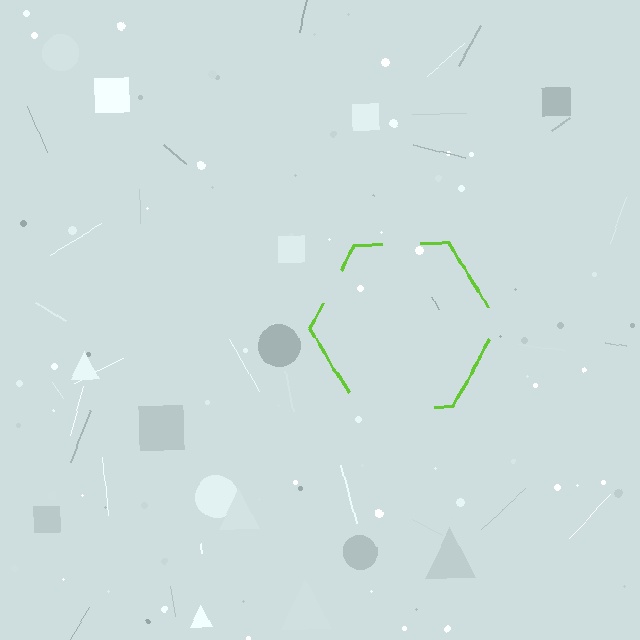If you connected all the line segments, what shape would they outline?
They would outline a hexagon.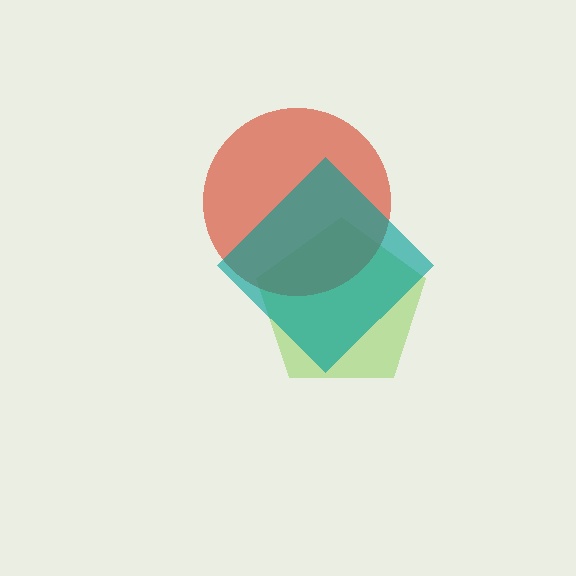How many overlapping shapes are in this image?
There are 3 overlapping shapes in the image.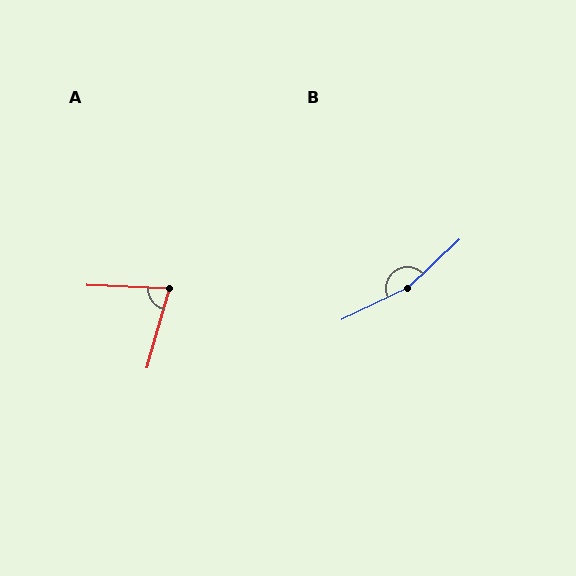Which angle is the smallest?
A, at approximately 77 degrees.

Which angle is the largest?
B, at approximately 163 degrees.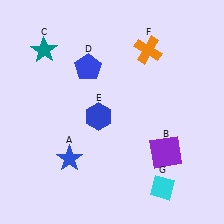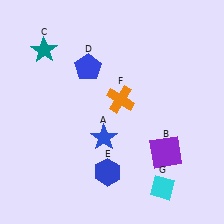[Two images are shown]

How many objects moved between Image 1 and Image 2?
3 objects moved between the two images.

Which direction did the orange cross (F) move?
The orange cross (F) moved down.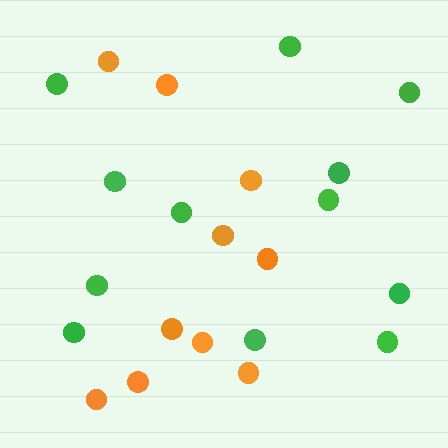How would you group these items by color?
There are 2 groups: one group of green circles (12) and one group of orange circles (10).